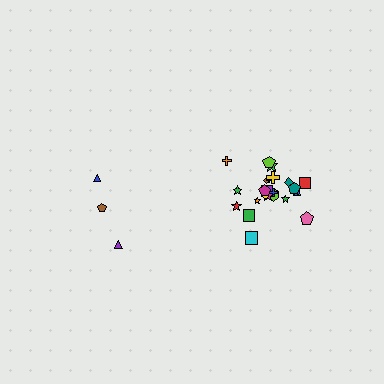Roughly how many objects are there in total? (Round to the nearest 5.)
Roughly 30 objects in total.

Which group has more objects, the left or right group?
The right group.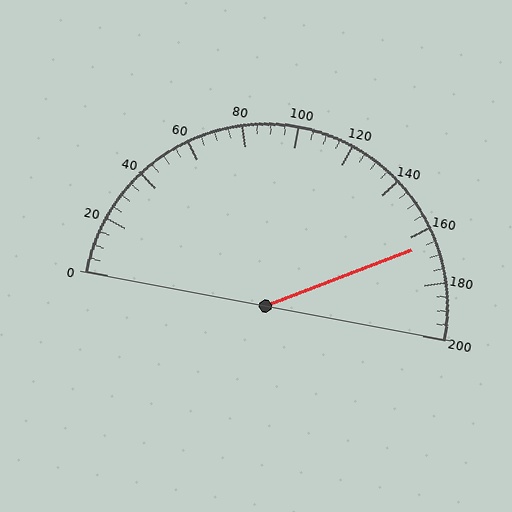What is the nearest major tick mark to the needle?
The nearest major tick mark is 160.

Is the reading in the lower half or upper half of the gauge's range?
The reading is in the upper half of the range (0 to 200).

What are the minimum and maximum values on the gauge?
The gauge ranges from 0 to 200.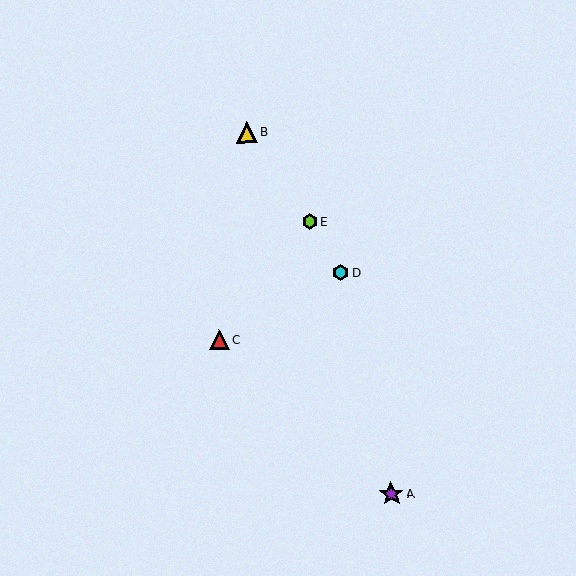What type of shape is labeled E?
Shape E is a lime hexagon.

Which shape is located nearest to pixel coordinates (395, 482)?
The purple star (labeled A) at (391, 494) is nearest to that location.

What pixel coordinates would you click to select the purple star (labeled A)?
Click at (391, 494) to select the purple star A.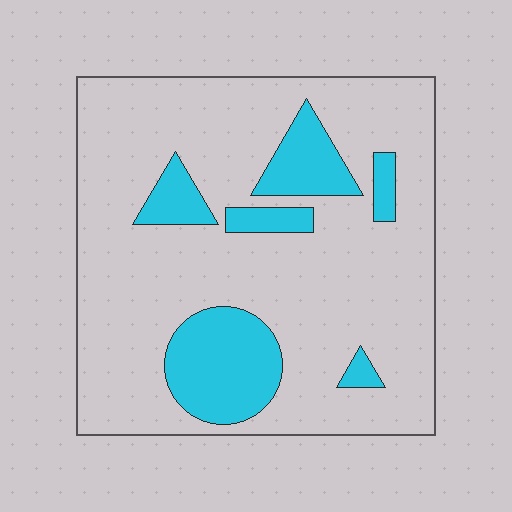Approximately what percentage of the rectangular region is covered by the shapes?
Approximately 20%.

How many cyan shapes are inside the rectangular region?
6.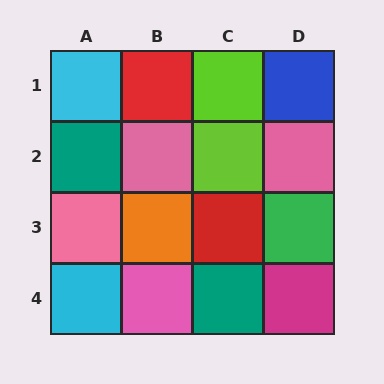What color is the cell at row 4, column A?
Cyan.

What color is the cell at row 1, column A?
Cyan.